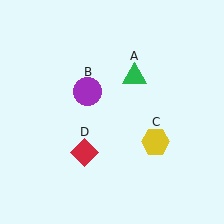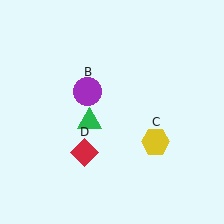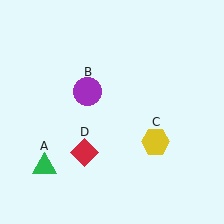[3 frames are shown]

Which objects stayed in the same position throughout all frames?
Purple circle (object B) and yellow hexagon (object C) and red diamond (object D) remained stationary.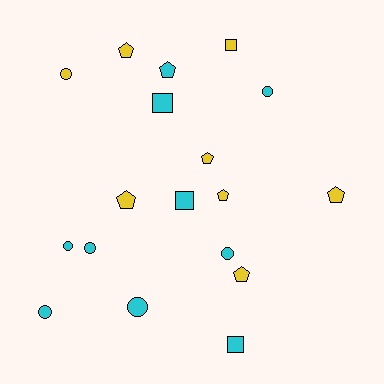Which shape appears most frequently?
Pentagon, with 7 objects.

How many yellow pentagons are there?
There are 6 yellow pentagons.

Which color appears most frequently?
Cyan, with 10 objects.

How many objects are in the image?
There are 18 objects.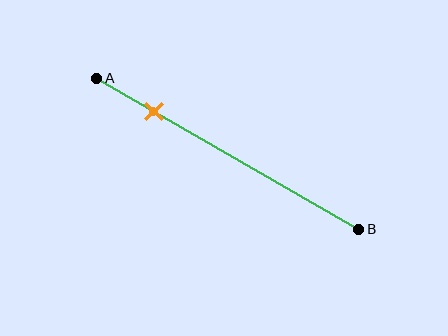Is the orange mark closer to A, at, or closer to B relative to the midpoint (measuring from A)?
The orange mark is closer to point A than the midpoint of segment AB.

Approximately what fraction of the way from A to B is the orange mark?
The orange mark is approximately 20% of the way from A to B.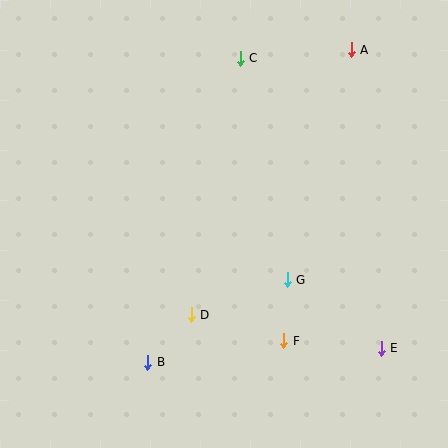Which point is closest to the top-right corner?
Point A is closest to the top-right corner.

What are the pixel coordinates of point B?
Point B is at (148, 362).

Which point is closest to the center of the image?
Point G at (287, 280) is closest to the center.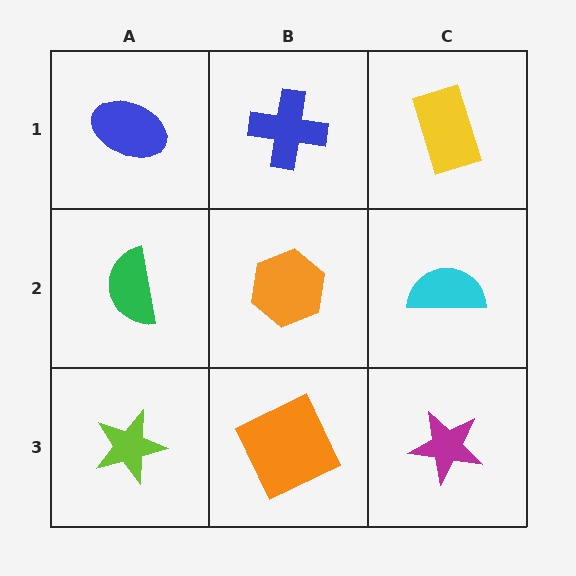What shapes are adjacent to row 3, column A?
A green semicircle (row 2, column A), an orange square (row 3, column B).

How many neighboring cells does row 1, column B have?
3.